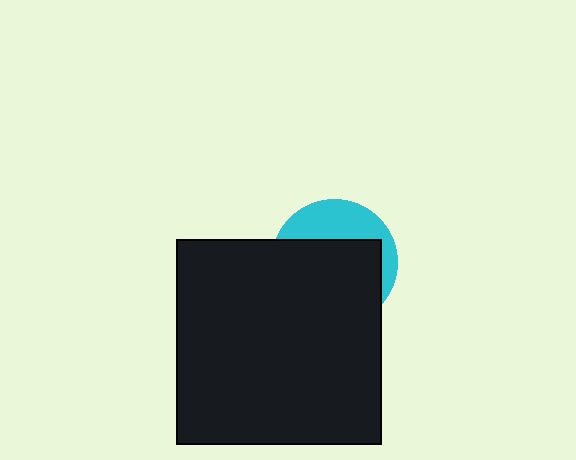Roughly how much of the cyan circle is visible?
A small part of it is visible (roughly 34%).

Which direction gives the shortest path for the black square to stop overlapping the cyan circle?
Moving down gives the shortest separation.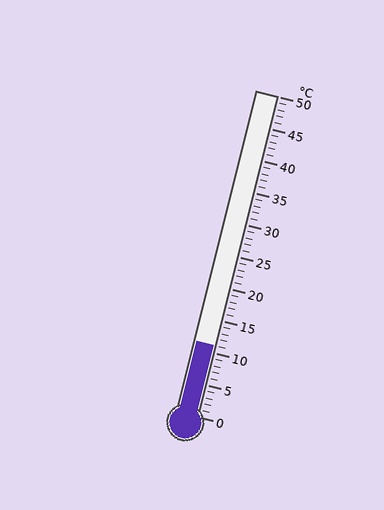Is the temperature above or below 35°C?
The temperature is below 35°C.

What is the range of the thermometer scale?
The thermometer scale ranges from 0°C to 50°C.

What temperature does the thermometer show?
The thermometer shows approximately 11°C.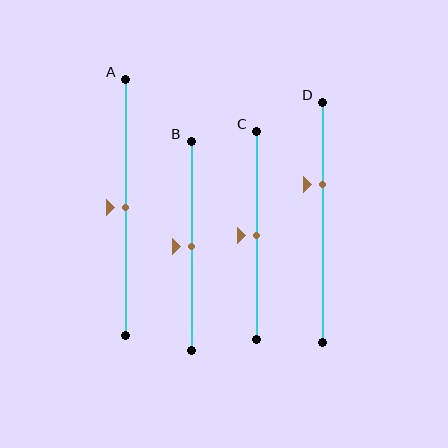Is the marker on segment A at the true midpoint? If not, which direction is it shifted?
Yes, the marker on segment A is at the true midpoint.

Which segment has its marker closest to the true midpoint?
Segment A has its marker closest to the true midpoint.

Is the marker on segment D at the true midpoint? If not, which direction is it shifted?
No, the marker on segment D is shifted upward by about 16% of the segment length.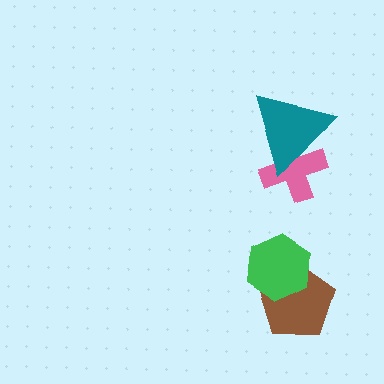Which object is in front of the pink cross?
The teal triangle is in front of the pink cross.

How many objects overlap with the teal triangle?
1 object overlaps with the teal triangle.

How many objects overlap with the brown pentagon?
1 object overlaps with the brown pentagon.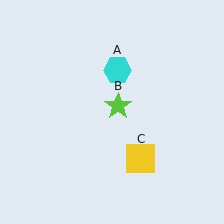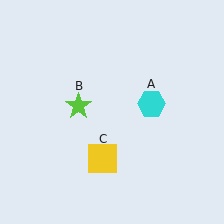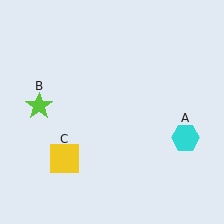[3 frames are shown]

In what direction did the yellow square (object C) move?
The yellow square (object C) moved left.